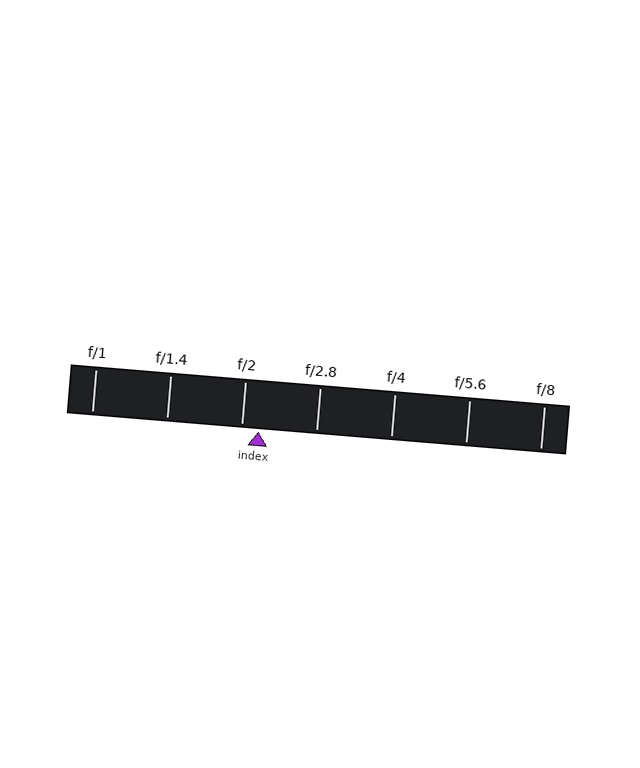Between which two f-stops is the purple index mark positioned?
The index mark is between f/2 and f/2.8.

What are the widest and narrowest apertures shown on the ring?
The widest aperture shown is f/1 and the narrowest is f/8.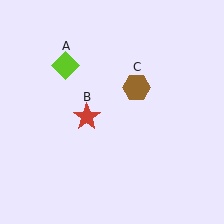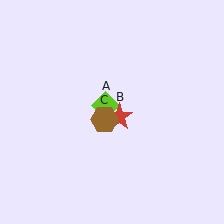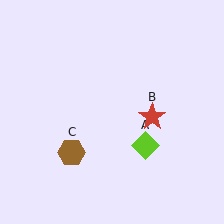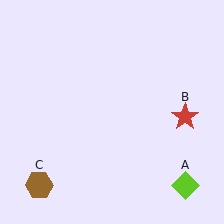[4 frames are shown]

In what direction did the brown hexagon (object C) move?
The brown hexagon (object C) moved down and to the left.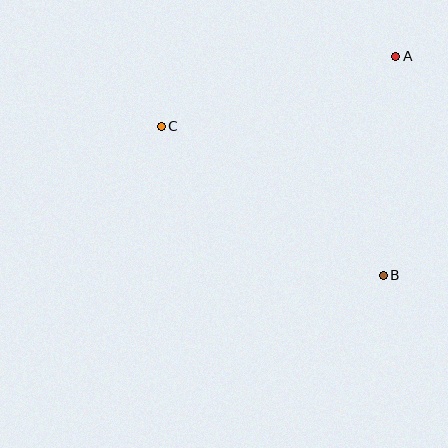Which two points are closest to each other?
Points A and B are closest to each other.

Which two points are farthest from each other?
Points B and C are farthest from each other.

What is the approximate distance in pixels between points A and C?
The distance between A and C is approximately 245 pixels.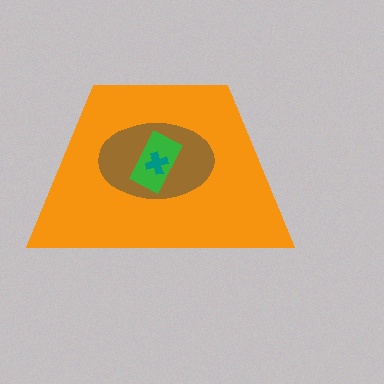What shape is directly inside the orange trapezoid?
The brown ellipse.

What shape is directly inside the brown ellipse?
The green rectangle.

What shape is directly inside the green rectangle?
The teal cross.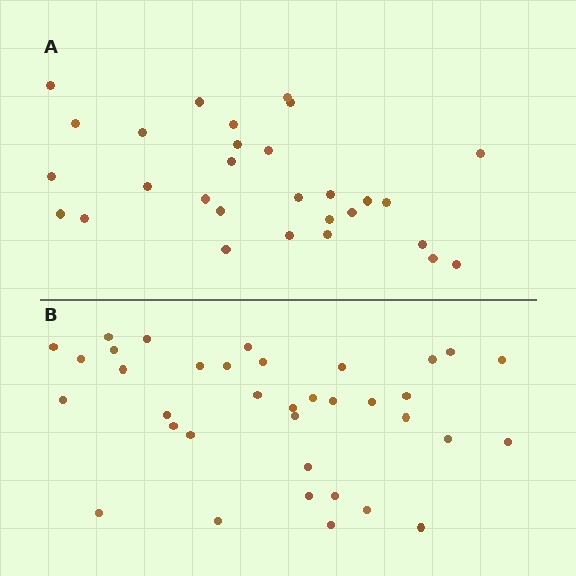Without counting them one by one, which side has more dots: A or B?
Region B (the bottom region) has more dots.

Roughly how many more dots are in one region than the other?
Region B has roughly 8 or so more dots than region A.